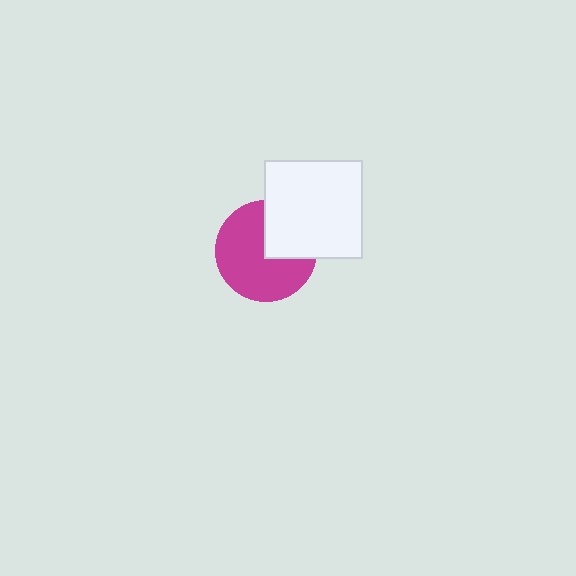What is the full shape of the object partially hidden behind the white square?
The partially hidden object is a magenta circle.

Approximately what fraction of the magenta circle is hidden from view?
Roughly 32% of the magenta circle is hidden behind the white square.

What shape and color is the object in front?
The object in front is a white square.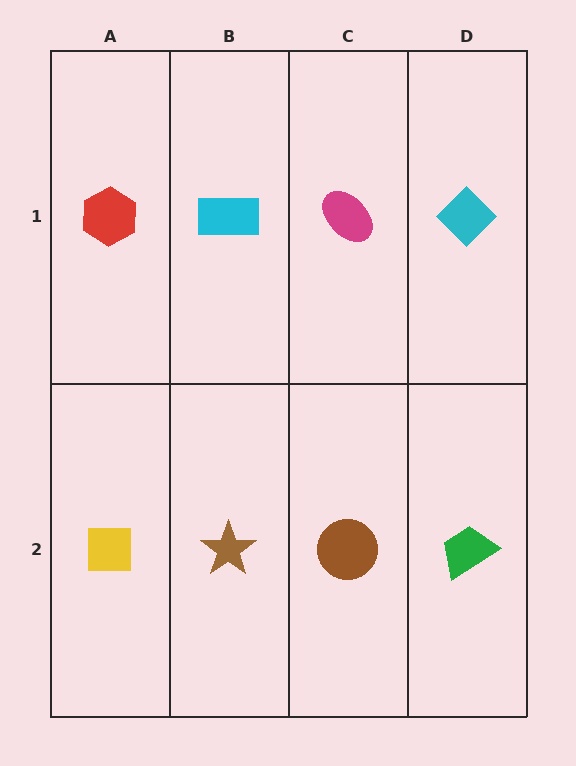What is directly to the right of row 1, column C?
A cyan diamond.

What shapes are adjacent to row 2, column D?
A cyan diamond (row 1, column D), a brown circle (row 2, column C).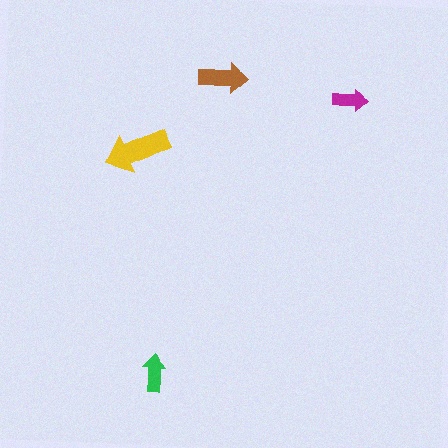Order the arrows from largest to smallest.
the yellow one, the brown one, the green one, the magenta one.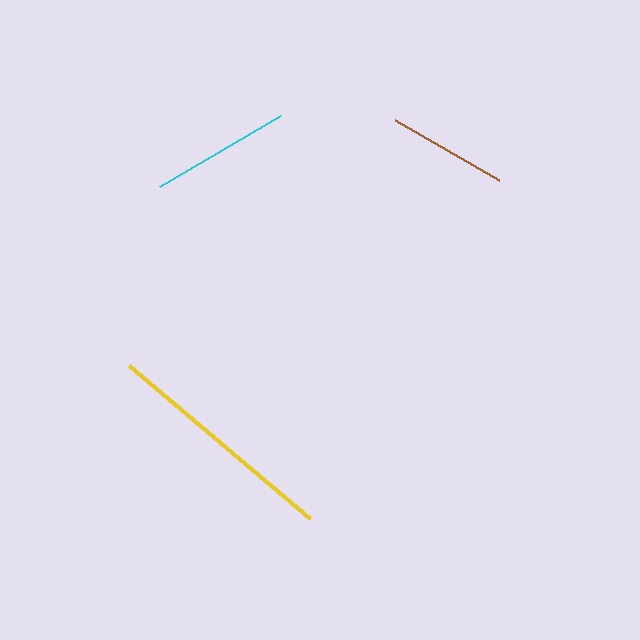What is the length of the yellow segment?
The yellow segment is approximately 237 pixels long.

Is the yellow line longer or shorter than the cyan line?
The yellow line is longer than the cyan line.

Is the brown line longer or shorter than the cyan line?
The cyan line is longer than the brown line.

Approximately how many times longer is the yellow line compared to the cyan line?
The yellow line is approximately 1.7 times the length of the cyan line.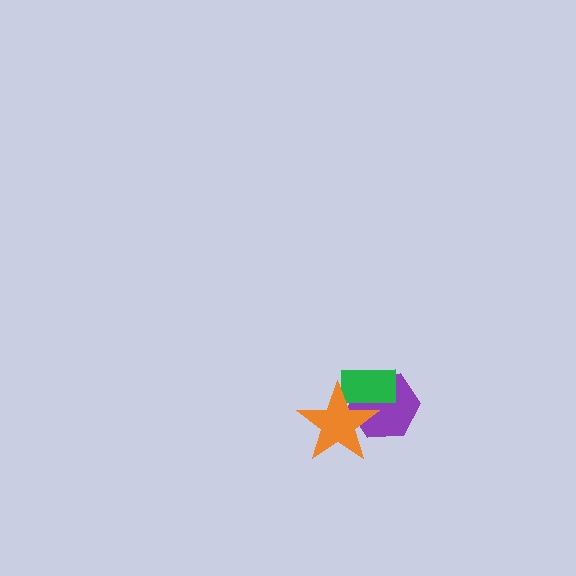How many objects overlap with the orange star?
2 objects overlap with the orange star.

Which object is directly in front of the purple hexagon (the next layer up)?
The green rectangle is directly in front of the purple hexagon.